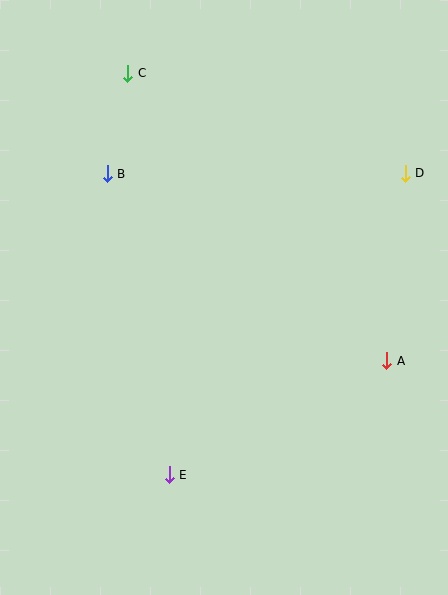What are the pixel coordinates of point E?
Point E is at (169, 475).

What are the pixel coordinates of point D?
Point D is at (405, 173).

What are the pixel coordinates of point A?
Point A is at (387, 361).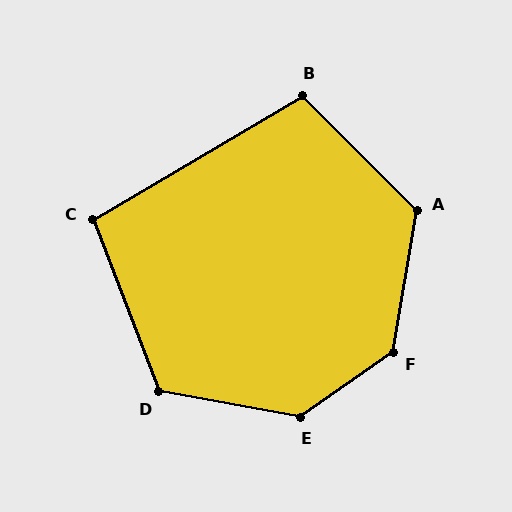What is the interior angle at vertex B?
Approximately 104 degrees (obtuse).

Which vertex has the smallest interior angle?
C, at approximately 100 degrees.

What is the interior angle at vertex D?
Approximately 121 degrees (obtuse).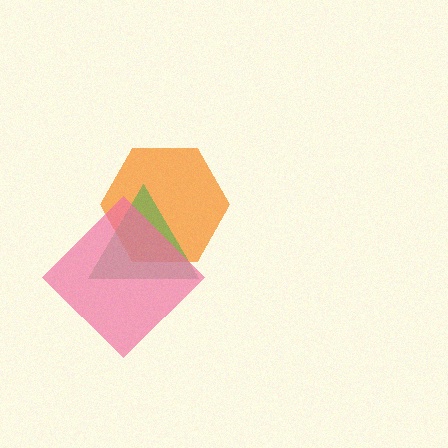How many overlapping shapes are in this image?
There are 3 overlapping shapes in the image.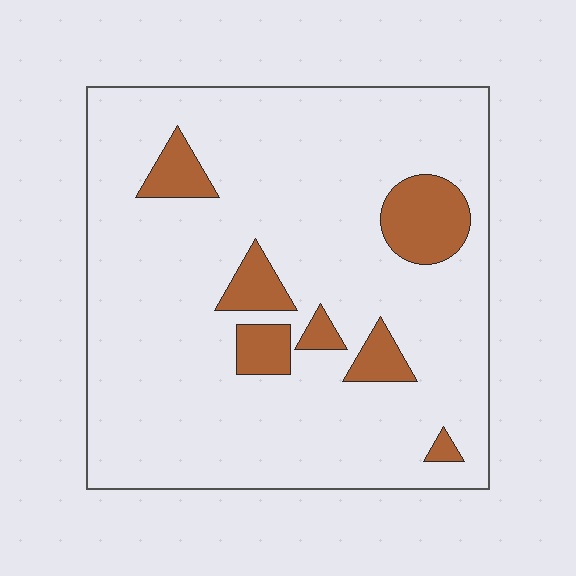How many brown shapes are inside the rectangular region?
7.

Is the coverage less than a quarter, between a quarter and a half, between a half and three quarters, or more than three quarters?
Less than a quarter.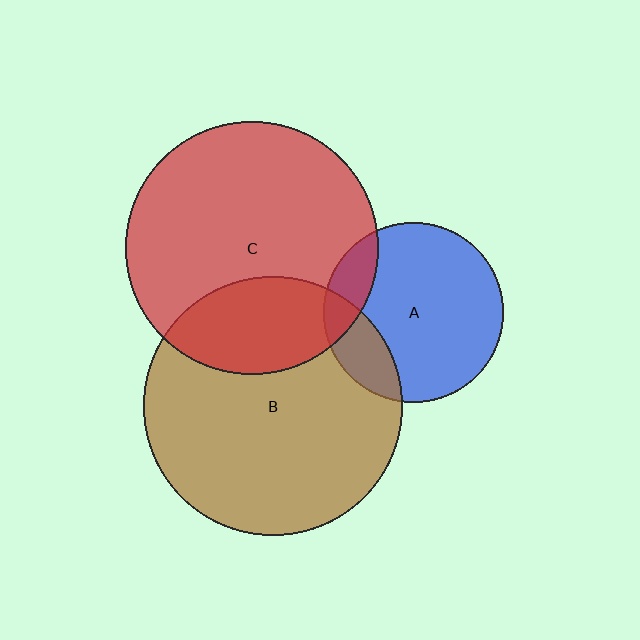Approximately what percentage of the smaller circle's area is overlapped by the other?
Approximately 25%.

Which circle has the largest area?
Circle B (brown).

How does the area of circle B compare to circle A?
Approximately 2.1 times.